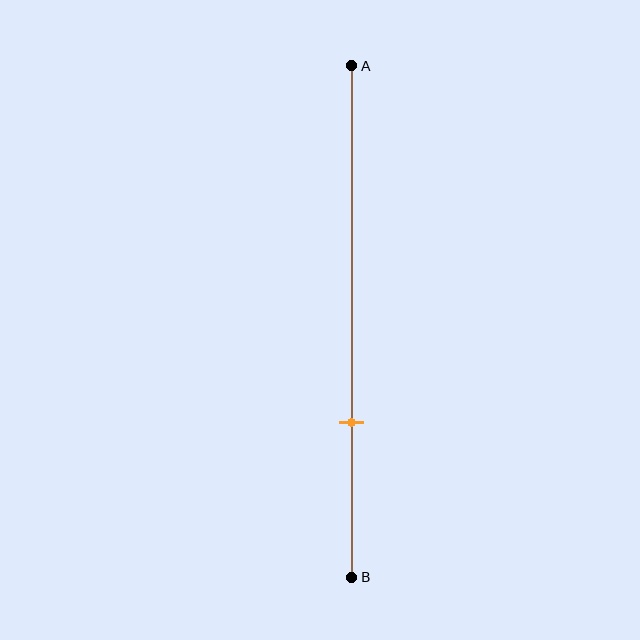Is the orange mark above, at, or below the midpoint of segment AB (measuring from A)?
The orange mark is below the midpoint of segment AB.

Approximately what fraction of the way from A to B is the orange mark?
The orange mark is approximately 70% of the way from A to B.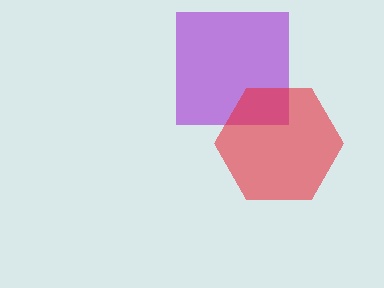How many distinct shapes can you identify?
There are 2 distinct shapes: a purple square, a red hexagon.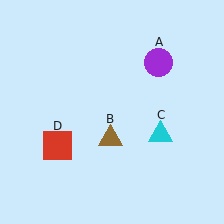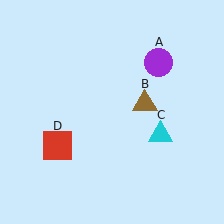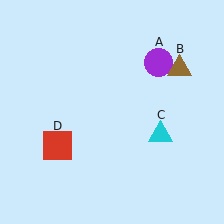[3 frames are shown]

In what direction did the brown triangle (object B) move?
The brown triangle (object B) moved up and to the right.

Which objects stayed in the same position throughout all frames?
Purple circle (object A) and cyan triangle (object C) and red square (object D) remained stationary.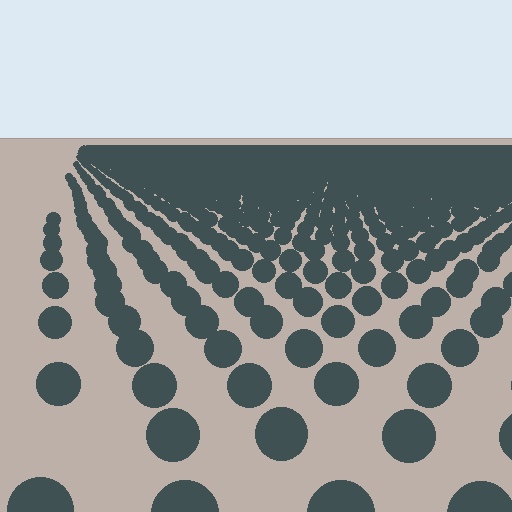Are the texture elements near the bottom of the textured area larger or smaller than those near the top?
Larger. Near the bottom, elements are closer to the viewer and appear at a bigger on-screen size.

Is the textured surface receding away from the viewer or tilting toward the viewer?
The surface is receding away from the viewer. Texture elements get smaller and denser toward the top.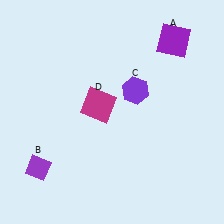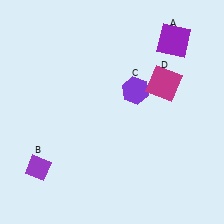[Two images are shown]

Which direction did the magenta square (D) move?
The magenta square (D) moved right.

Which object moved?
The magenta square (D) moved right.